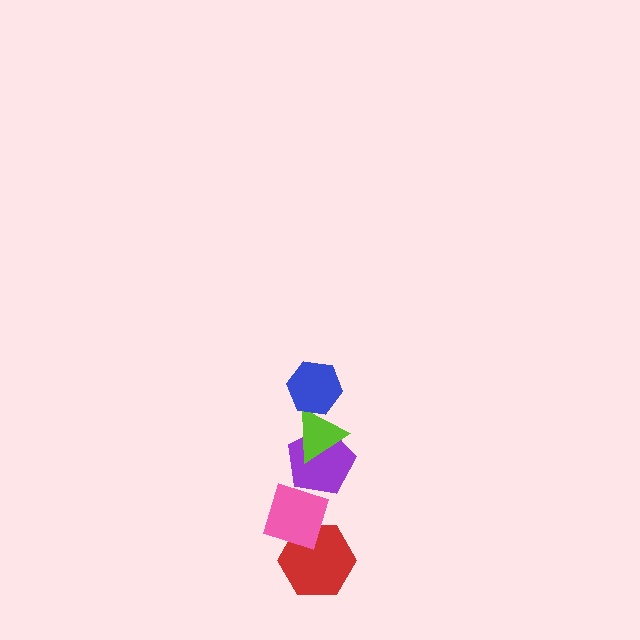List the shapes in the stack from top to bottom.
From top to bottom: the blue hexagon, the lime triangle, the purple pentagon, the pink diamond, the red hexagon.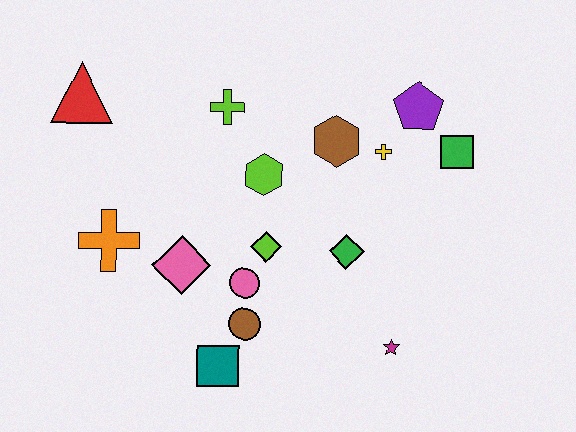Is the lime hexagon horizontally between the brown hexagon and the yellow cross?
No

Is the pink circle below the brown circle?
No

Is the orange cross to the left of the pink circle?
Yes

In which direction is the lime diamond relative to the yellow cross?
The lime diamond is to the left of the yellow cross.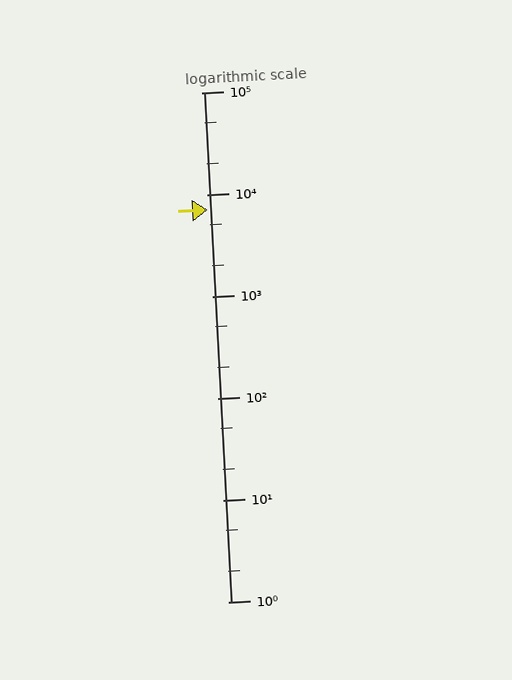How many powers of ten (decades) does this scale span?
The scale spans 5 decades, from 1 to 100000.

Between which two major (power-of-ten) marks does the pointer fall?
The pointer is between 1000 and 10000.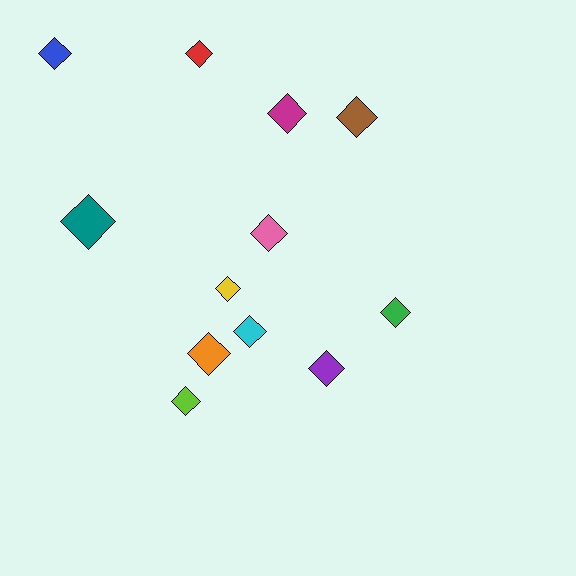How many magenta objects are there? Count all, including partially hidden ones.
There is 1 magenta object.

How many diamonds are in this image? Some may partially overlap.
There are 12 diamonds.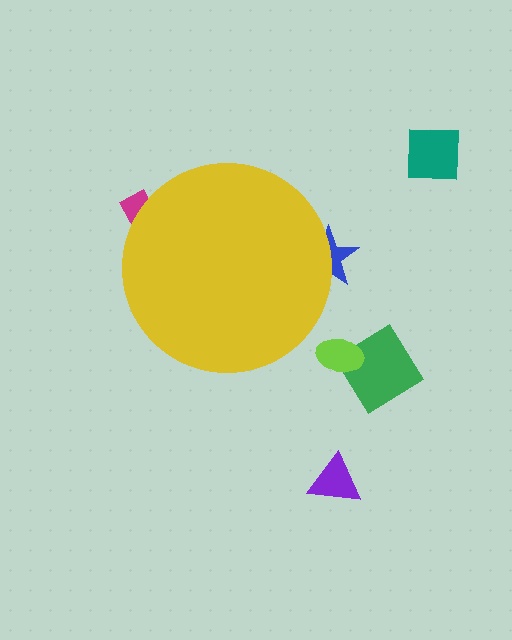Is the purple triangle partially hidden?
No, the purple triangle is fully visible.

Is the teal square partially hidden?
No, the teal square is fully visible.